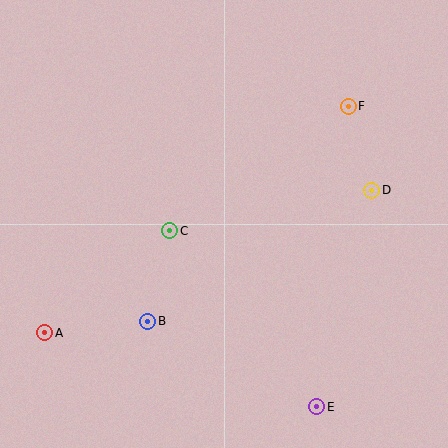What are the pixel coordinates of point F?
Point F is at (348, 106).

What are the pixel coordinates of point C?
Point C is at (169, 231).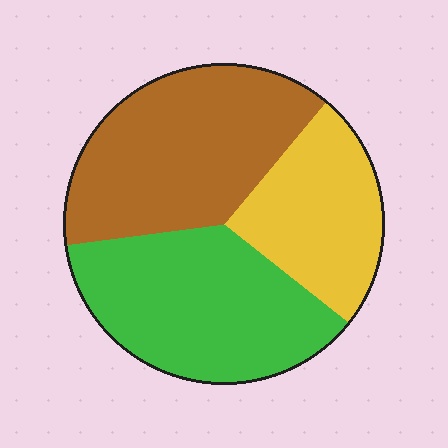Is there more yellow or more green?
Green.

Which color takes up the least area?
Yellow, at roughly 25%.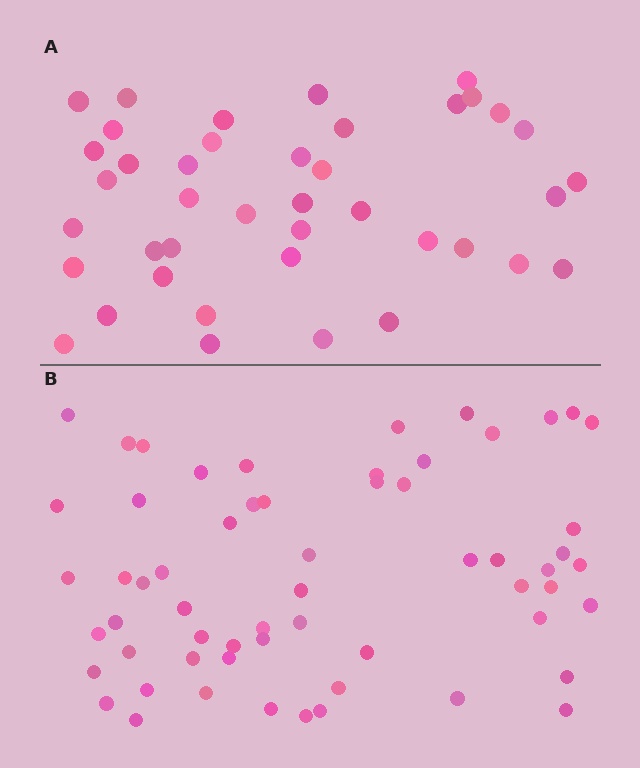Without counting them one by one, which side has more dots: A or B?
Region B (the bottom region) has more dots.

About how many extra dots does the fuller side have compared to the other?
Region B has approximately 20 more dots than region A.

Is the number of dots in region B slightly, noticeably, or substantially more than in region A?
Region B has substantially more. The ratio is roughly 1.5 to 1.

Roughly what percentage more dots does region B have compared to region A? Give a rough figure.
About 45% more.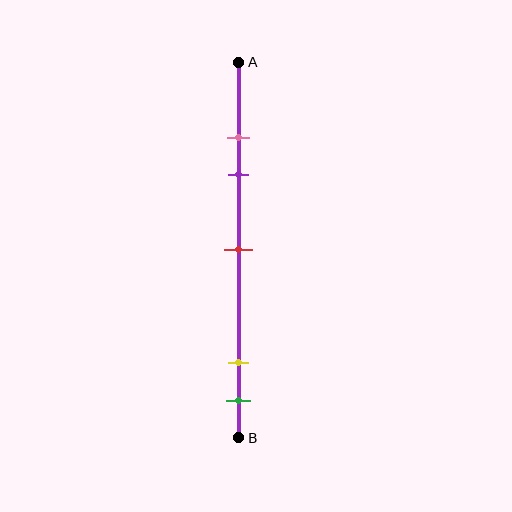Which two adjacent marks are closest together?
The pink and purple marks are the closest adjacent pair.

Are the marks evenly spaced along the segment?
No, the marks are not evenly spaced.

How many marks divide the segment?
There are 5 marks dividing the segment.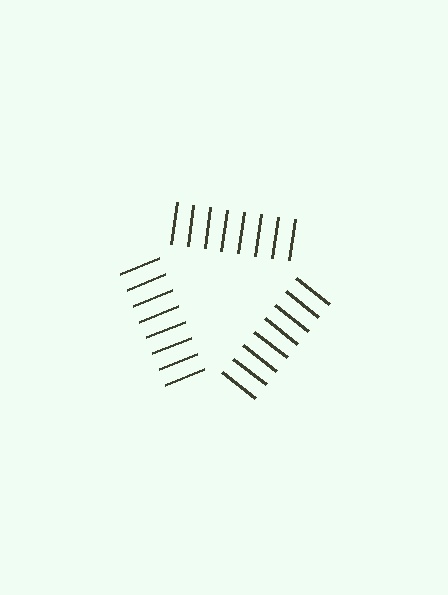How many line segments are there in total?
24 — 8 along each of the 3 edges.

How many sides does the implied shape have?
3 sides — the line-ends trace a triangle.